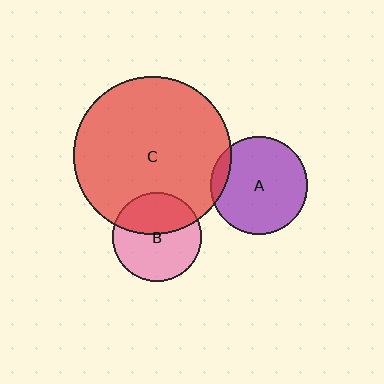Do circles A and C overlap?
Yes.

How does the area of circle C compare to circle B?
Approximately 3.1 times.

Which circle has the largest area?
Circle C (red).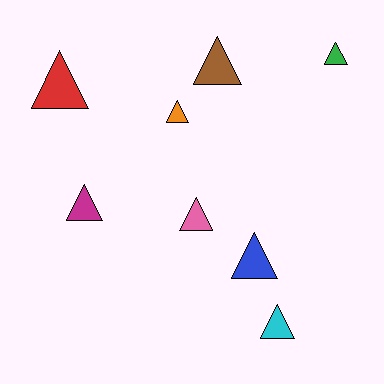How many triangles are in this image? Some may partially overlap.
There are 8 triangles.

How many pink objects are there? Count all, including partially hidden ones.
There is 1 pink object.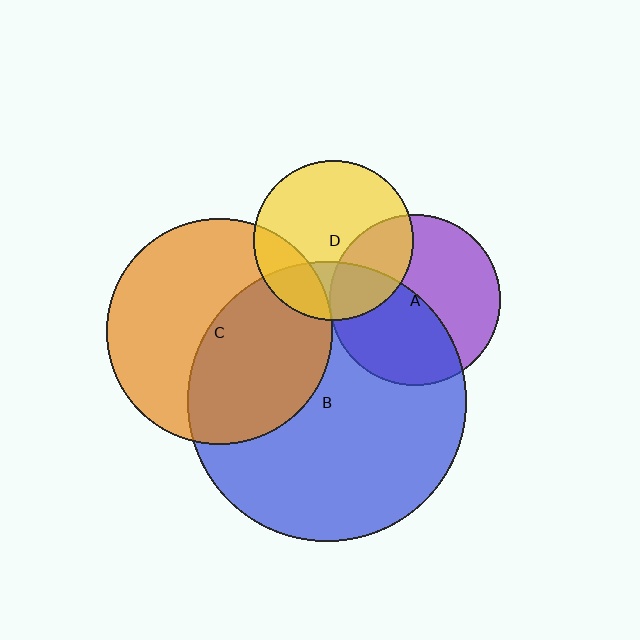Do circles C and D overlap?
Yes.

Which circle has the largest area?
Circle B (blue).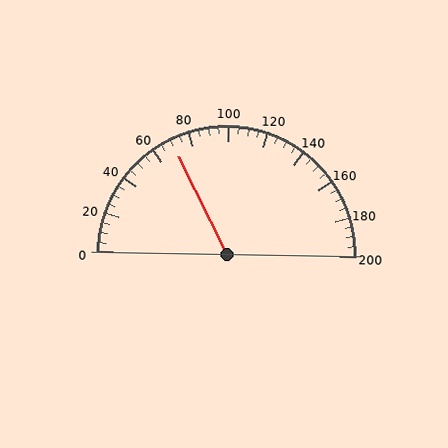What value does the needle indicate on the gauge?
The needle indicates approximately 70.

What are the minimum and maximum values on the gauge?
The gauge ranges from 0 to 200.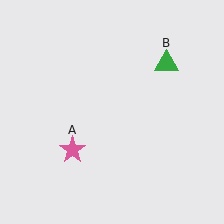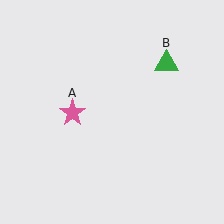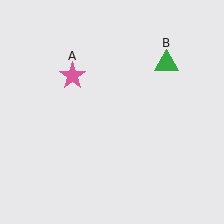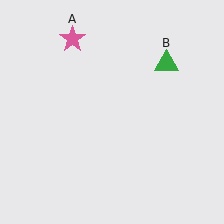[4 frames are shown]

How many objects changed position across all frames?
1 object changed position: pink star (object A).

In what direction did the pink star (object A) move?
The pink star (object A) moved up.